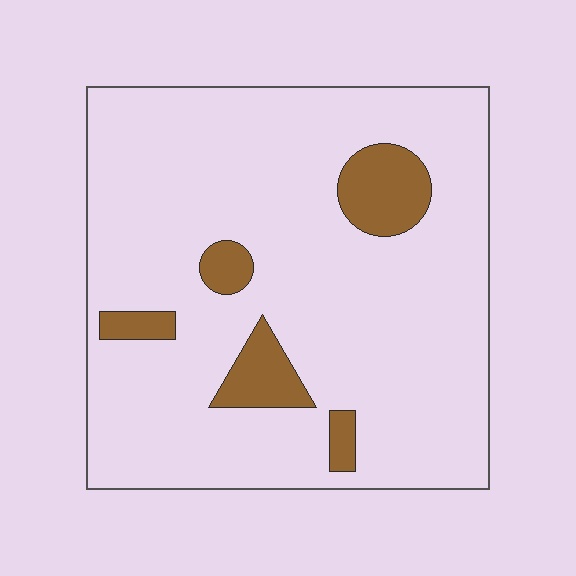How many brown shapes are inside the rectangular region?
5.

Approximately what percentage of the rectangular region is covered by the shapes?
Approximately 10%.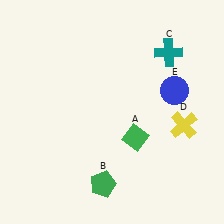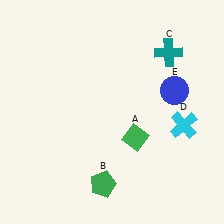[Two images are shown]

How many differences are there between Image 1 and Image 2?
There is 1 difference between the two images.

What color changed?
The cross (D) changed from yellow in Image 1 to cyan in Image 2.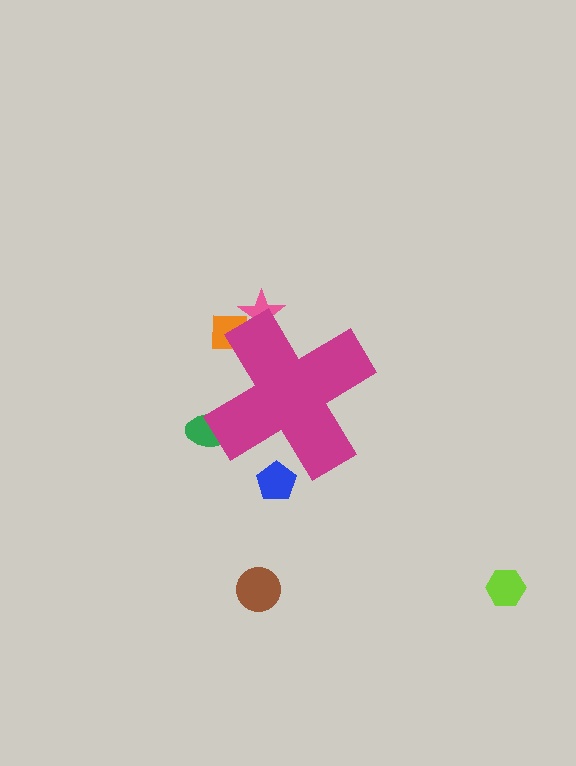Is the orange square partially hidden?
Yes, the orange square is partially hidden behind the magenta cross.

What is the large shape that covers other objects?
A magenta cross.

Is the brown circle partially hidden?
No, the brown circle is fully visible.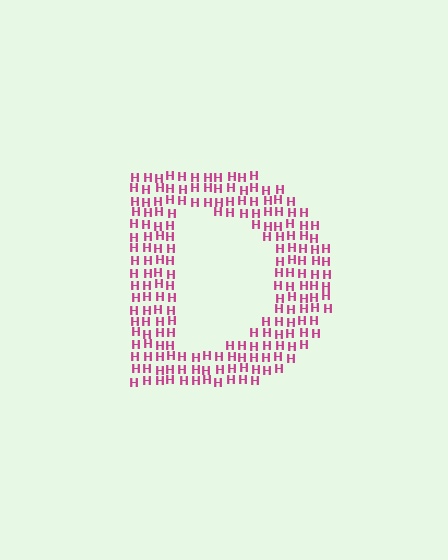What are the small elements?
The small elements are letter H's.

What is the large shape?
The large shape is the letter D.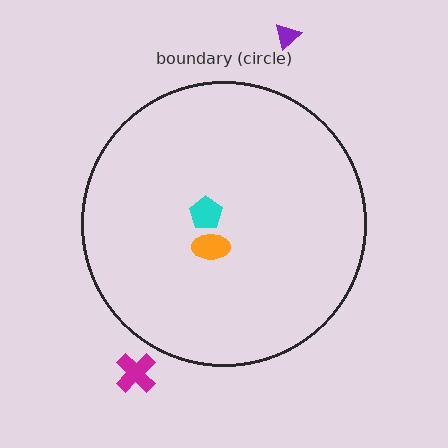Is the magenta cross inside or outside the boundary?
Outside.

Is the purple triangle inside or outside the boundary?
Outside.